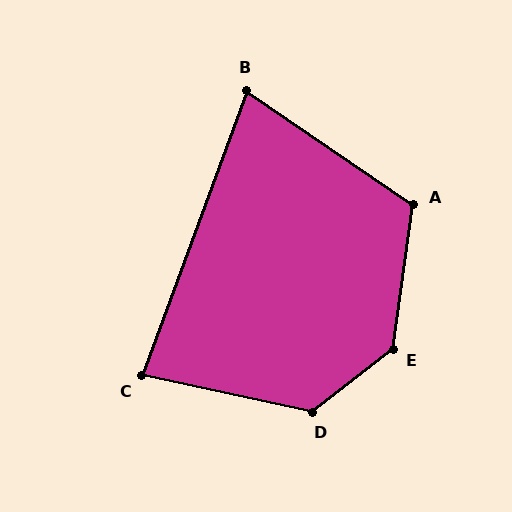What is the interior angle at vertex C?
Approximately 82 degrees (acute).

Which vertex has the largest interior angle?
E, at approximately 136 degrees.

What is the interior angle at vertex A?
Approximately 116 degrees (obtuse).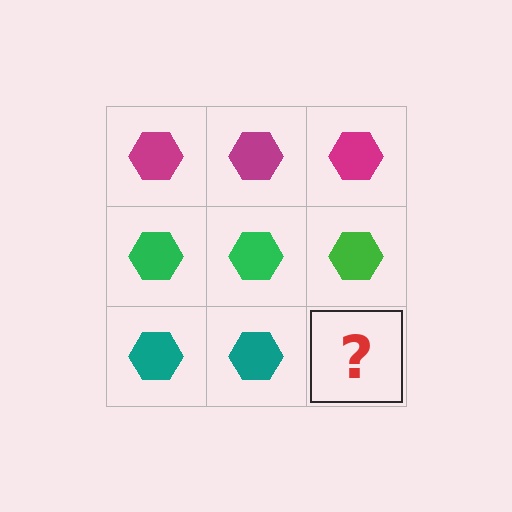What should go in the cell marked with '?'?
The missing cell should contain a teal hexagon.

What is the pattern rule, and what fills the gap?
The rule is that each row has a consistent color. The gap should be filled with a teal hexagon.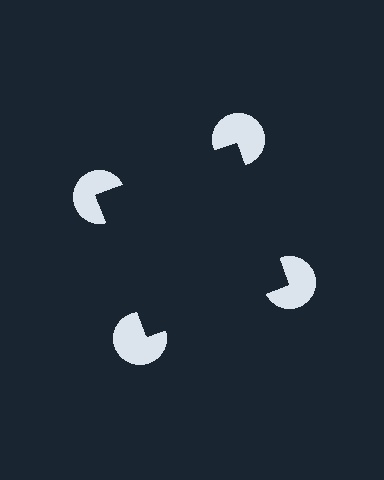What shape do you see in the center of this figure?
An illusory square — its edges are inferred from the aligned wedge cuts in the pac-man discs, not physically drawn.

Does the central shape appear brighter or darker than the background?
It typically appears slightly darker than the background, even though no actual brightness change is drawn.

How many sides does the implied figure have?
4 sides.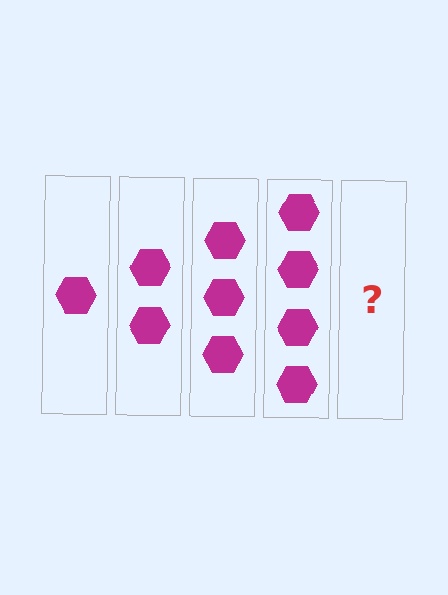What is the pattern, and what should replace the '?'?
The pattern is that each step adds one more hexagon. The '?' should be 5 hexagons.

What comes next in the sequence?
The next element should be 5 hexagons.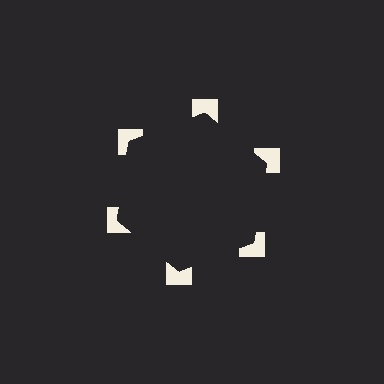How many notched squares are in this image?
There are 6 — one at each vertex of the illusory hexagon.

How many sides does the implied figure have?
6 sides.